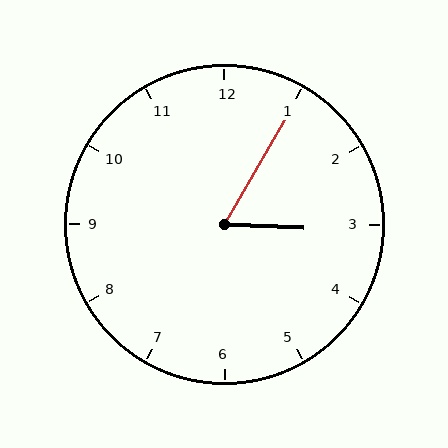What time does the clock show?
3:05.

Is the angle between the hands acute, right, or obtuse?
It is acute.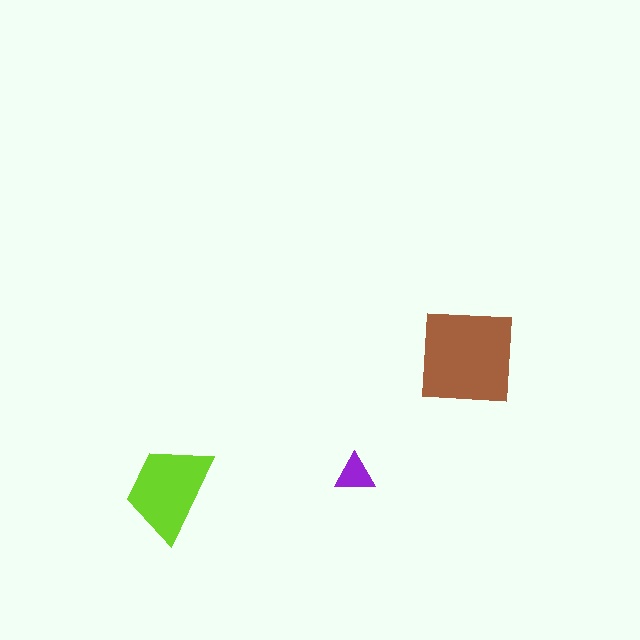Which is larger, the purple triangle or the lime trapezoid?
The lime trapezoid.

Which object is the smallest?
The purple triangle.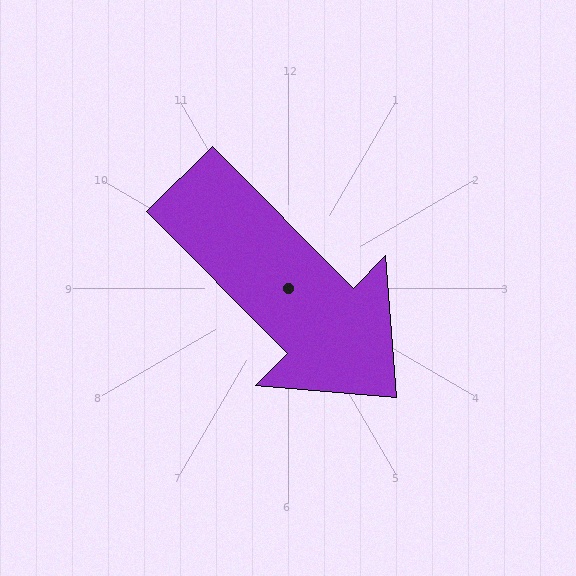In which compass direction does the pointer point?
Southeast.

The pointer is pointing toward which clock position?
Roughly 5 o'clock.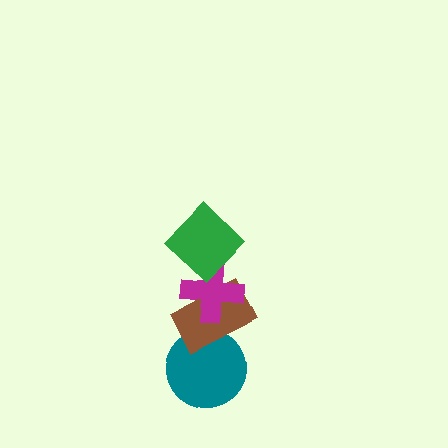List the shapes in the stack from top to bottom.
From top to bottom: the green diamond, the magenta cross, the brown rectangle, the teal circle.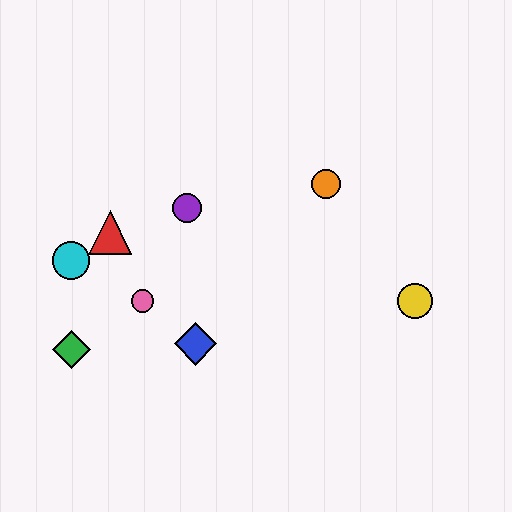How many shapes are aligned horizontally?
2 shapes (the yellow circle, the pink circle) are aligned horizontally.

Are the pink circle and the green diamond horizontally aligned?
No, the pink circle is at y≈301 and the green diamond is at y≈350.